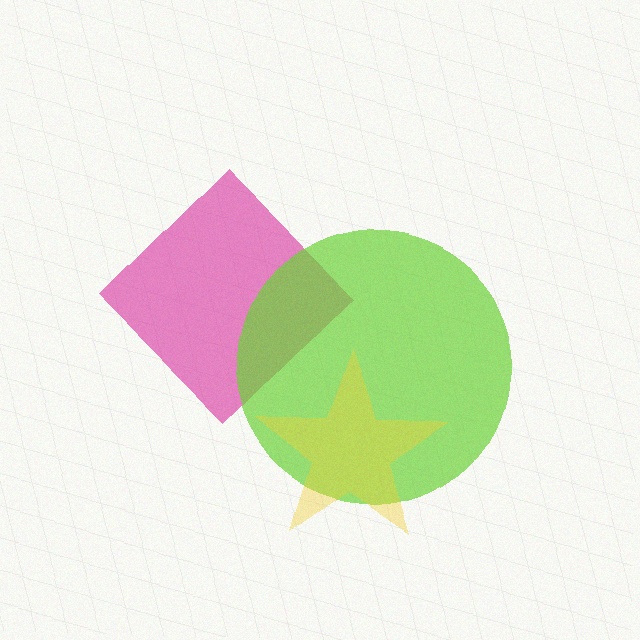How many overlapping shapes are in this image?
There are 3 overlapping shapes in the image.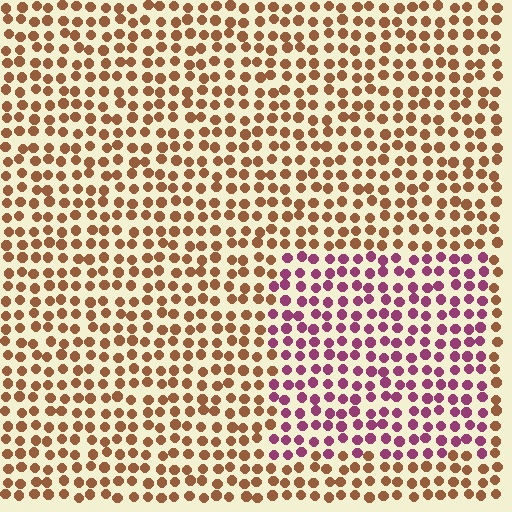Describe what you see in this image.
The image is filled with small brown elements in a uniform arrangement. A rectangle-shaped region is visible where the elements are tinted to a slightly different hue, forming a subtle color boundary.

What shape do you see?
I see a rectangle.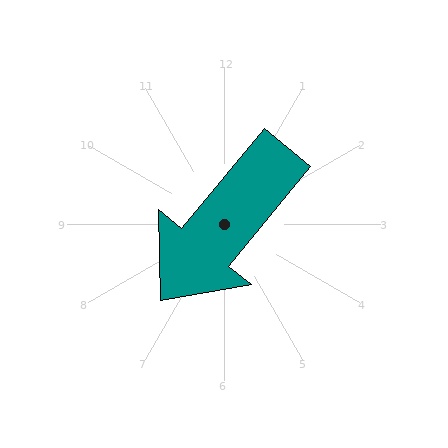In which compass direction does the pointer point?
Southwest.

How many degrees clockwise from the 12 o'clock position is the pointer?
Approximately 219 degrees.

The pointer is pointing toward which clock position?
Roughly 7 o'clock.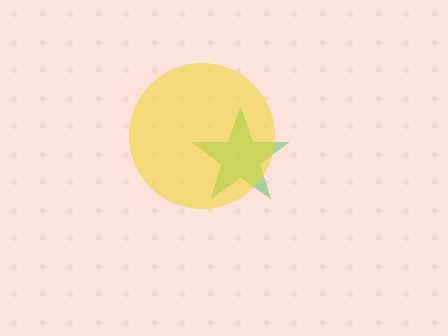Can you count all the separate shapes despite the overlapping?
Yes, there are 2 separate shapes.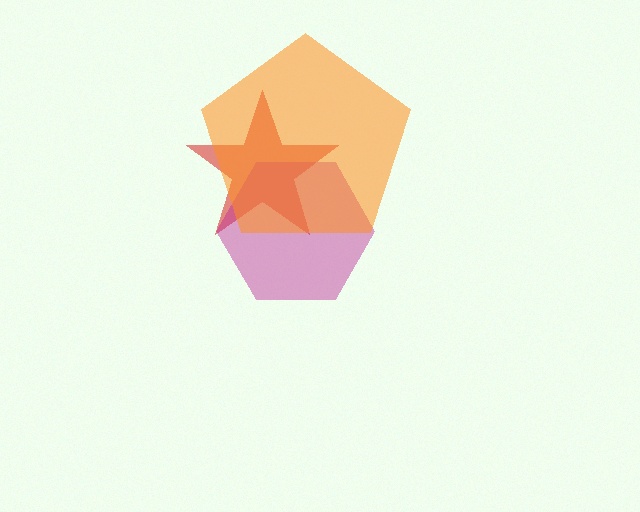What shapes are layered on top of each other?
The layered shapes are: a red star, a magenta hexagon, an orange pentagon.